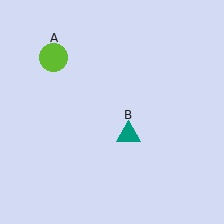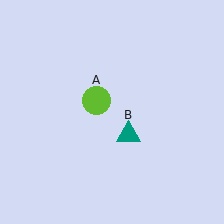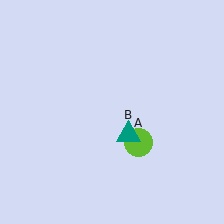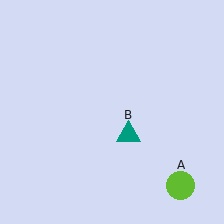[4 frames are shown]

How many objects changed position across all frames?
1 object changed position: lime circle (object A).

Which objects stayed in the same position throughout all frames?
Teal triangle (object B) remained stationary.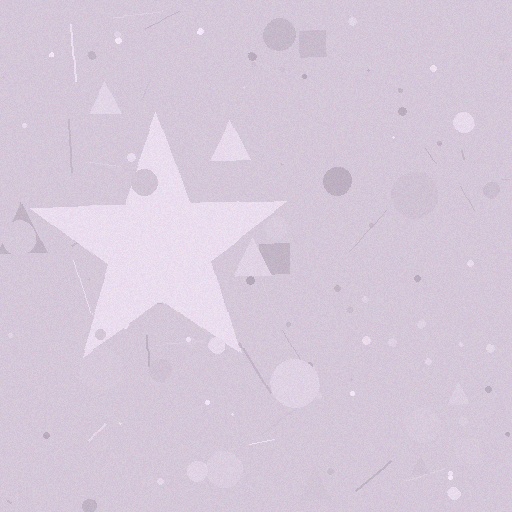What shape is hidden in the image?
A star is hidden in the image.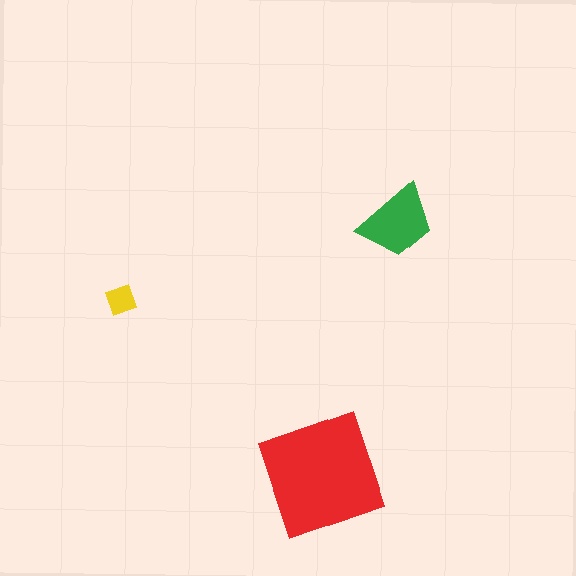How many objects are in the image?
There are 3 objects in the image.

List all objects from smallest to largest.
The yellow diamond, the green trapezoid, the red square.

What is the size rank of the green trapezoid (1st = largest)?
2nd.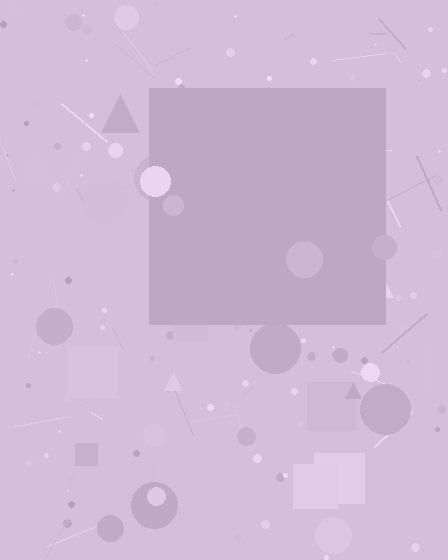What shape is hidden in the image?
A square is hidden in the image.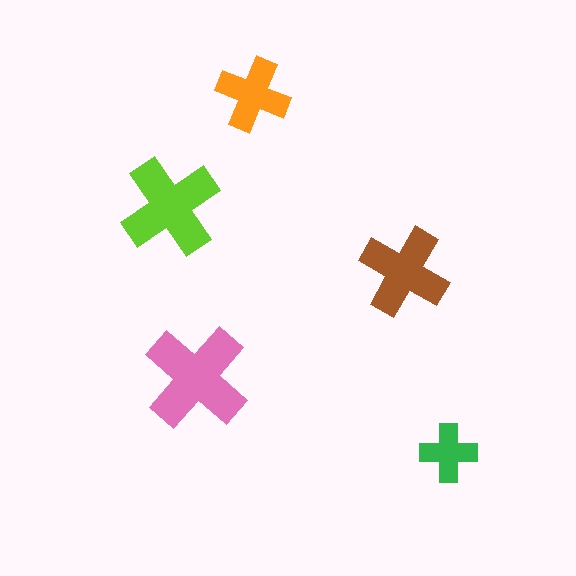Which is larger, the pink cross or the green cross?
The pink one.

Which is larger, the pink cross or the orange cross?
The pink one.